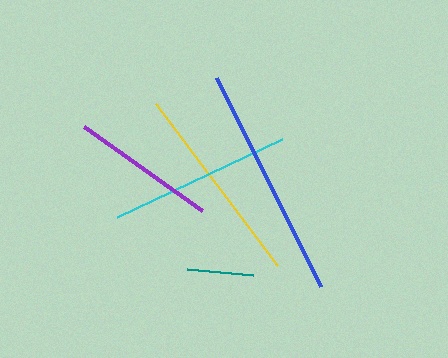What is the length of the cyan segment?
The cyan segment is approximately 182 pixels long.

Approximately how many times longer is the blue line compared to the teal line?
The blue line is approximately 3.5 times the length of the teal line.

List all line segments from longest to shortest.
From longest to shortest: blue, yellow, cyan, purple, teal.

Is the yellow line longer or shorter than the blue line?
The blue line is longer than the yellow line.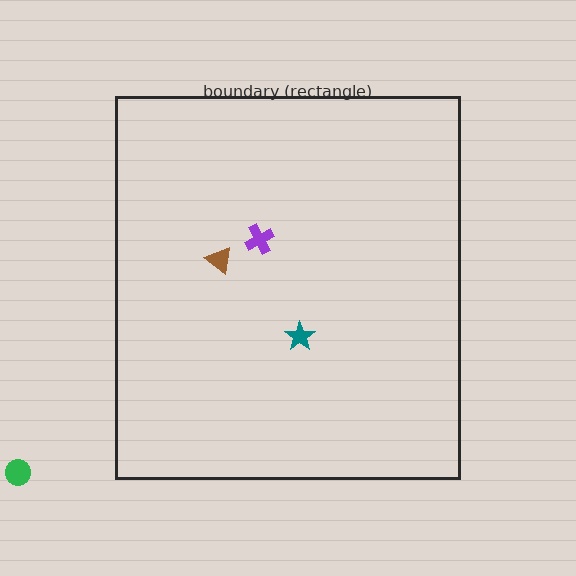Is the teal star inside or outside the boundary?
Inside.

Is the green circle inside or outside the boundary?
Outside.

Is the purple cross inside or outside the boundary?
Inside.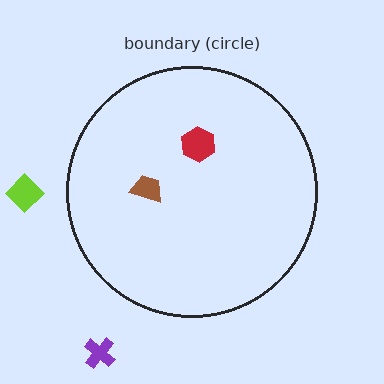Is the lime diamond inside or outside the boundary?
Outside.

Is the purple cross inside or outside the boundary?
Outside.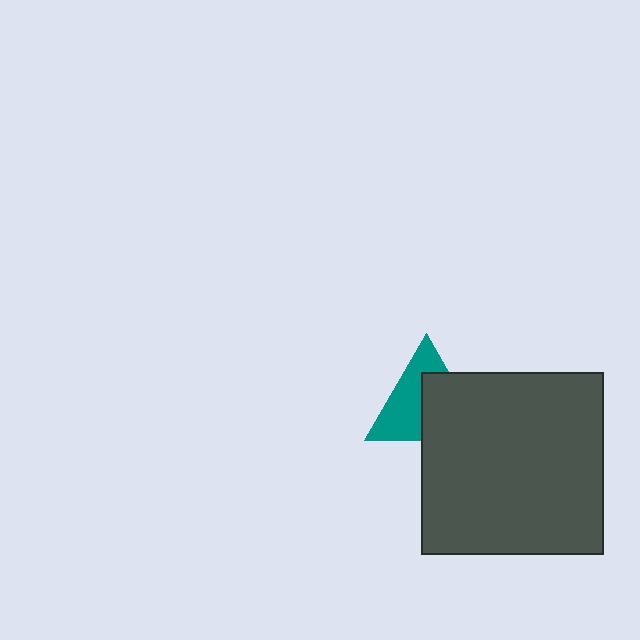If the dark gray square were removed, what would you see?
You would see the complete teal triangle.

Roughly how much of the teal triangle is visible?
About half of it is visible (roughly 52%).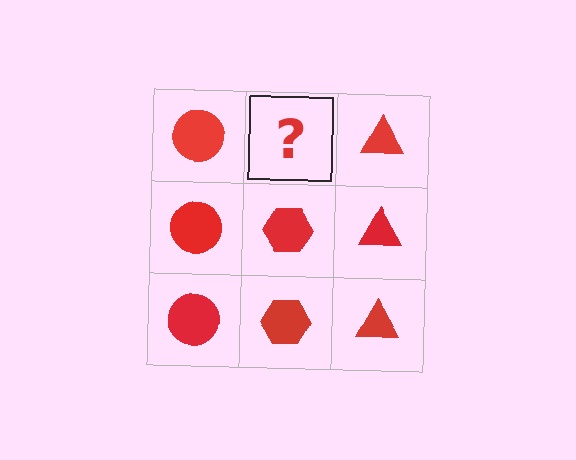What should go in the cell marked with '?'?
The missing cell should contain a red hexagon.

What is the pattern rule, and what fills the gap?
The rule is that each column has a consistent shape. The gap should be filled with a red hexagon.